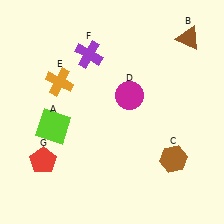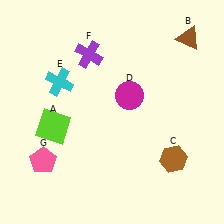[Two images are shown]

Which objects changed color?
E changed from orange to cyan. G changed from red to pink.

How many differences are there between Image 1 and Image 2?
There are 2 differences between the two images.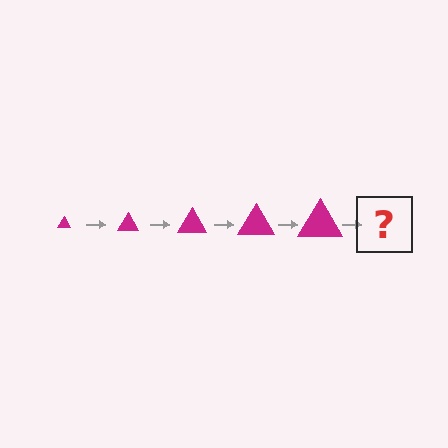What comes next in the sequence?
The next element should be a magenta triangle, larger than the previous one.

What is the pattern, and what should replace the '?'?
The pattern is that the triangle gets progressively larger each step. The '?' should be a magenta triangle, larger than the previous one.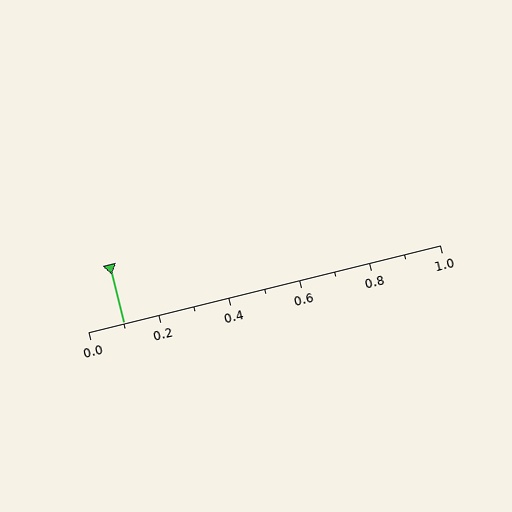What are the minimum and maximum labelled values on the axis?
The axis runs from 0.0 to 1.0.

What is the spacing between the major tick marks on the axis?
The major ticks are spaced 0.2 apart.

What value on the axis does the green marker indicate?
The marker indicates approximately 0.1.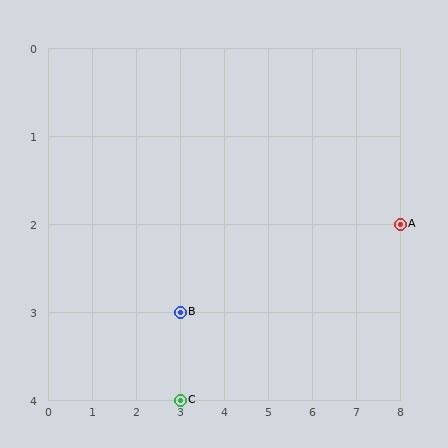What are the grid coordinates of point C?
Point C is at grid coordinates (3, 4).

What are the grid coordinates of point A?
Point A is at grid coordinates (8, 2).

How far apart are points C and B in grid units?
Points C and B are 1 row apart.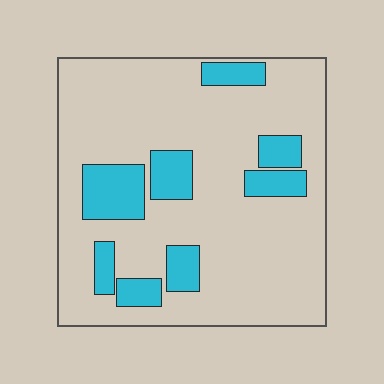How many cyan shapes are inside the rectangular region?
8.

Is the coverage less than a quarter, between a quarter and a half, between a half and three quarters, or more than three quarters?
Less than a quarter.